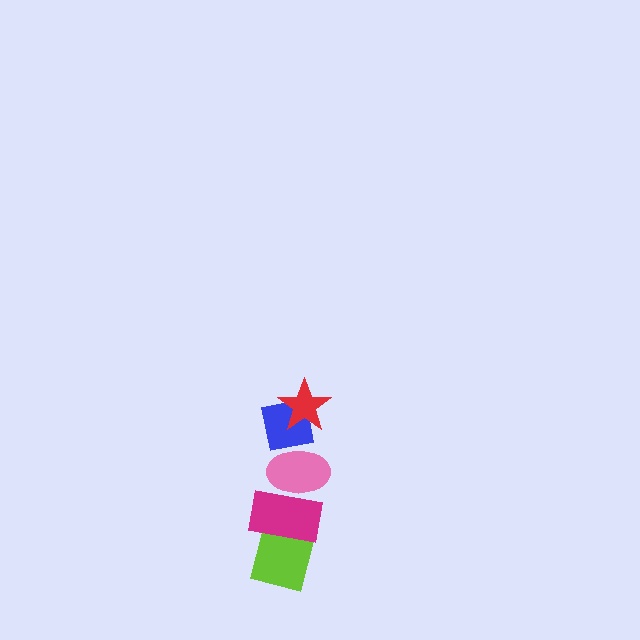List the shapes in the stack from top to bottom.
From top to bottom: the red star, the blue square, the pink ellipse, the magenta rectangle, the lime square.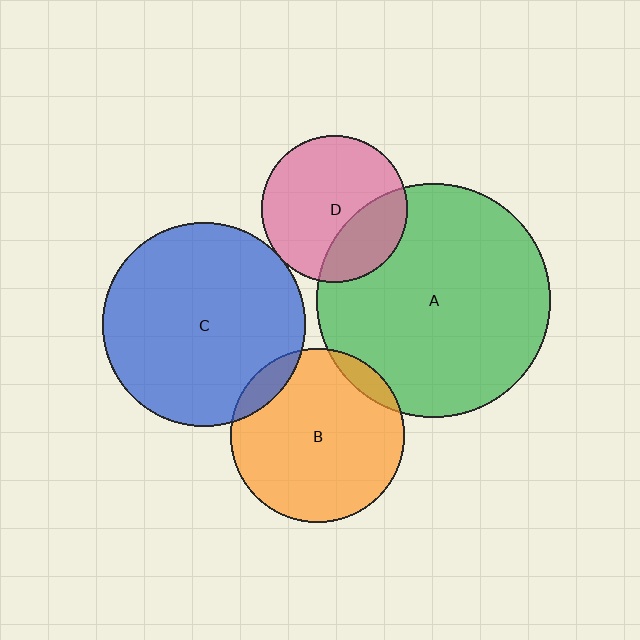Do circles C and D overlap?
Yes.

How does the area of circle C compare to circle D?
Approximately 1.9 times.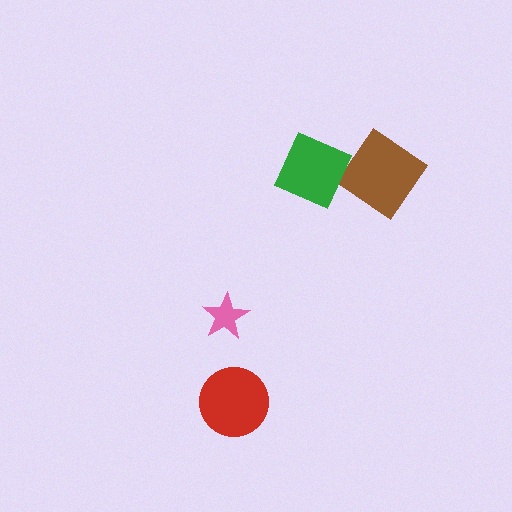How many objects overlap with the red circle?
0 objects overlap with the red circle.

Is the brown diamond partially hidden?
Yes, it is partially covered by another shape.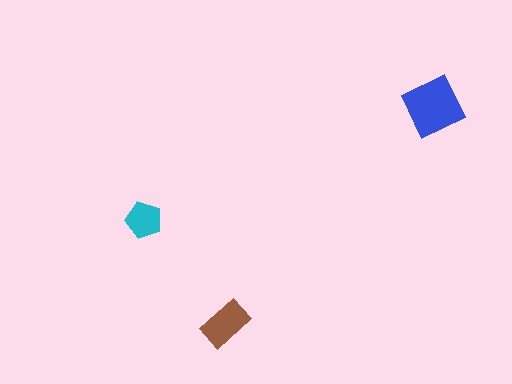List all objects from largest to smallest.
The blue diamond, the brown rectangle, the cyan pentagon.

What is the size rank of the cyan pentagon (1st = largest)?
3rd.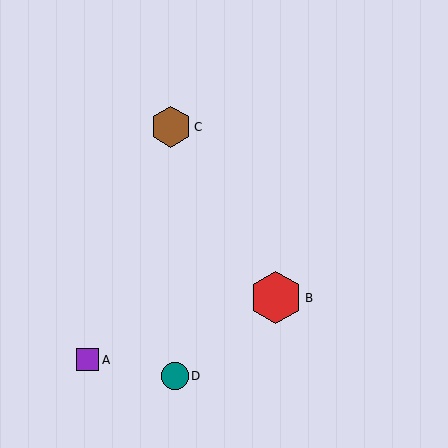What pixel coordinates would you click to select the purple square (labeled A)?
Click at (88, 360) to select the purple square A.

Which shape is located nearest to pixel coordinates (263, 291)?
The red hexagon (labeled B) at (276, 298) is nearest to that location.